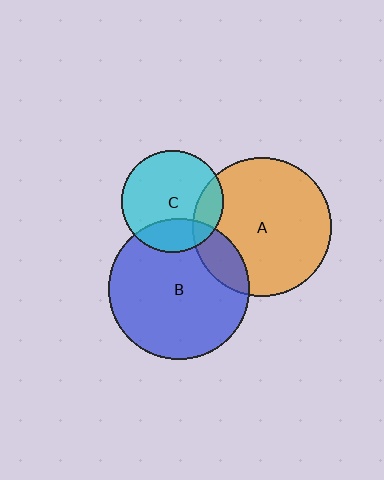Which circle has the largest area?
Circle B (blue).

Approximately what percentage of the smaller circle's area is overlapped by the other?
Approximately 25%.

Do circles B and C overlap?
Yes.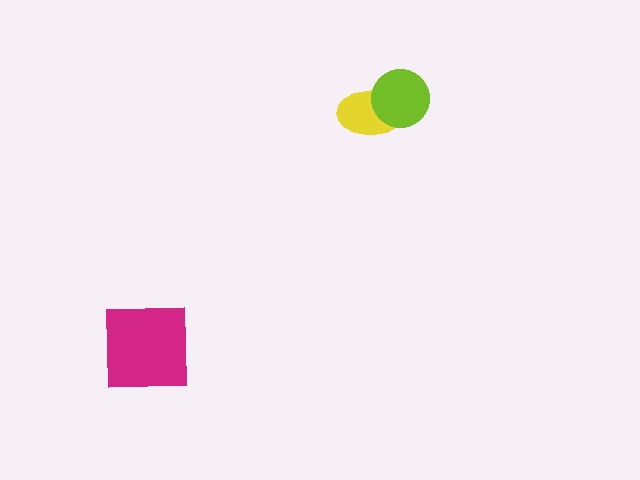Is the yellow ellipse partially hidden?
Yes, it is partially covered by another shape.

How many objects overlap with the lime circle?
1 object overlaps with the lime circle.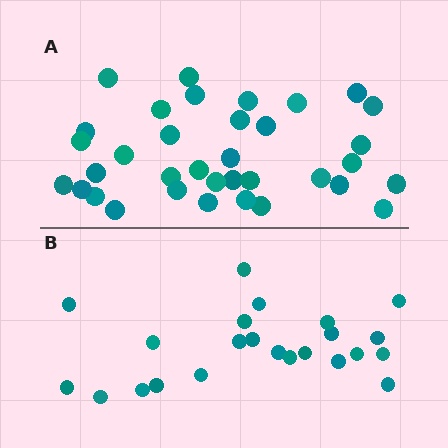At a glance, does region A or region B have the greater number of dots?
Region A (the top region) has more dots.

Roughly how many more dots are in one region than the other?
Region A has roughly 12 or so more dots than region B.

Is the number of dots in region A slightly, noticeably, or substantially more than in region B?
Region A has substantially more. The ratio is roughly 1.5 to 1.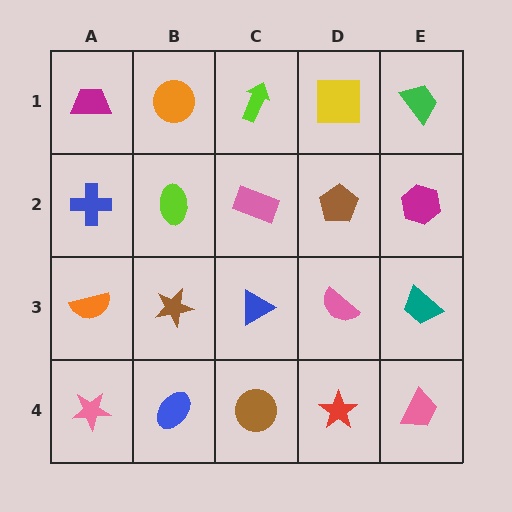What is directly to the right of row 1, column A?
An orange circle.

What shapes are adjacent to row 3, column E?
A magenta hexagon (row 2, column E), a pink trapezoid (row 4, column E), a pink semicircle (row 3, column D).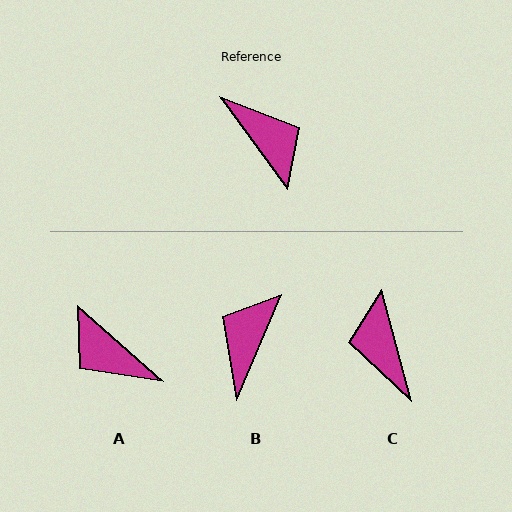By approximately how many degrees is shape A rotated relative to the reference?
Approximately 168 degrees clockwise.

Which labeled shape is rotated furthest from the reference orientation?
A, about 168 degrees away.